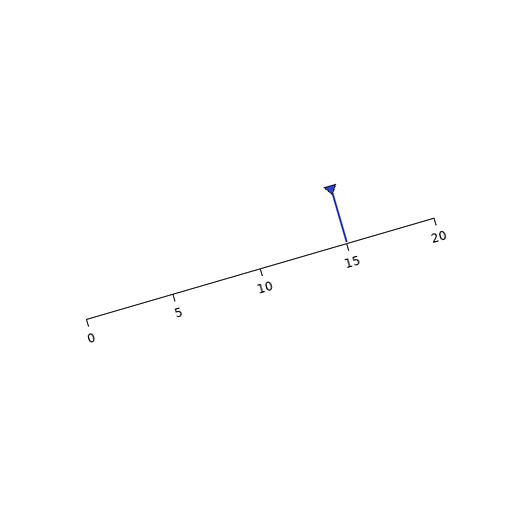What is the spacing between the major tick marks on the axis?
The major ticks are spaced 5 apart.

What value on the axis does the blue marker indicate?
The marker indicates approximately 15.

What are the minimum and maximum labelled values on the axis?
The axis runs from 0 to 20.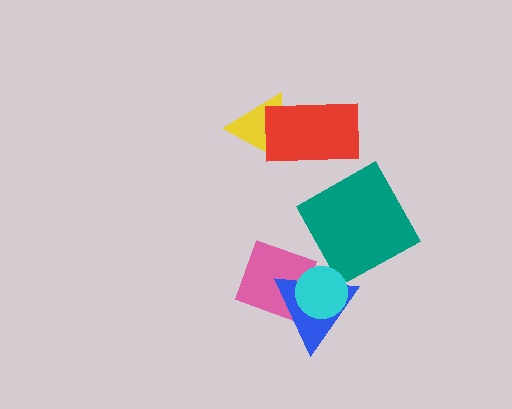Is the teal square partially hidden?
No, no other shape covers it.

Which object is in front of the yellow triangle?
The red rectangle is in front of the yellow triangle.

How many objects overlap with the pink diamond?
2 objects overlap with the pink diamond.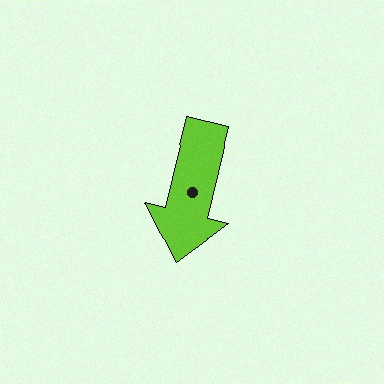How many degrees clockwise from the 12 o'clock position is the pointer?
Approximately 193 degrees.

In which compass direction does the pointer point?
South.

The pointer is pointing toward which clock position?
Roughly 6 o'clock.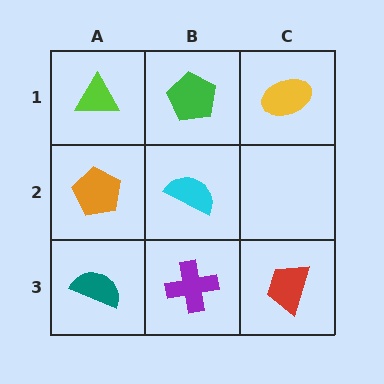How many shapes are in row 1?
3 shapes.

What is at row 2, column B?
A cyan semicircle.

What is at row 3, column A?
A teal semicircle.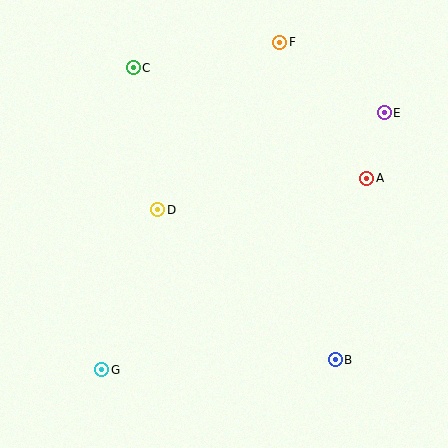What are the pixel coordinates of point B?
Point B is at (335, 360).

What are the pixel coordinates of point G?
Point G is at (102, 370).